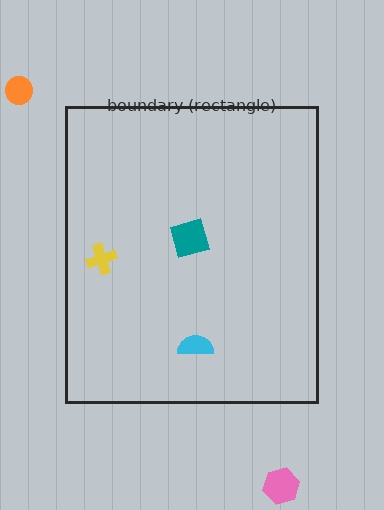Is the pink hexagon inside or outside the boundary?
Outside.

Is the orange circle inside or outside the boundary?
Outside.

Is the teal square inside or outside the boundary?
Inside.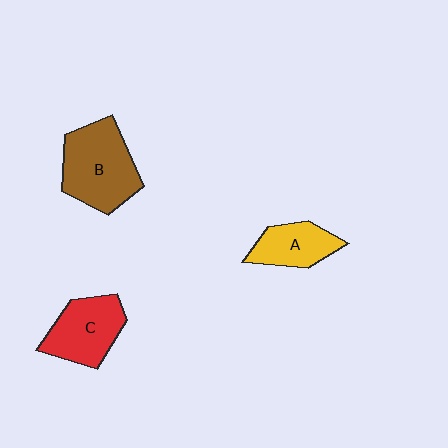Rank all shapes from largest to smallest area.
From largest to smallest: B (brown), C (red), A (yellow).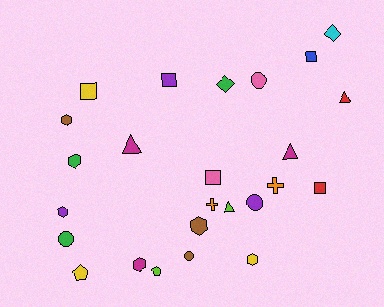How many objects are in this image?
There are 25 objects.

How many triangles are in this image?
There are 4 triangles.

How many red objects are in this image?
There are 2 red objects.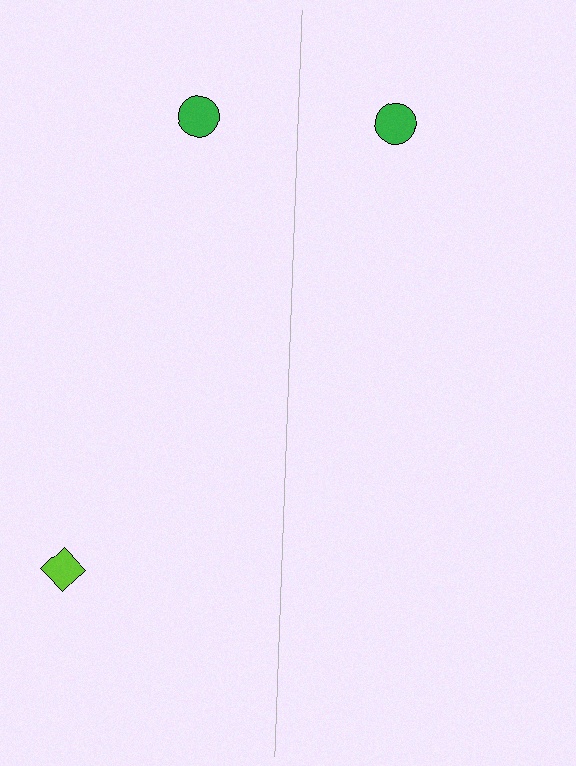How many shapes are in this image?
There are 3 shapes in this image.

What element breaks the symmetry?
A lime diamond is missing from the right side.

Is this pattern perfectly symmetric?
No, the pattern is not perfectly symmetric. A lime diamond is missing from the right side.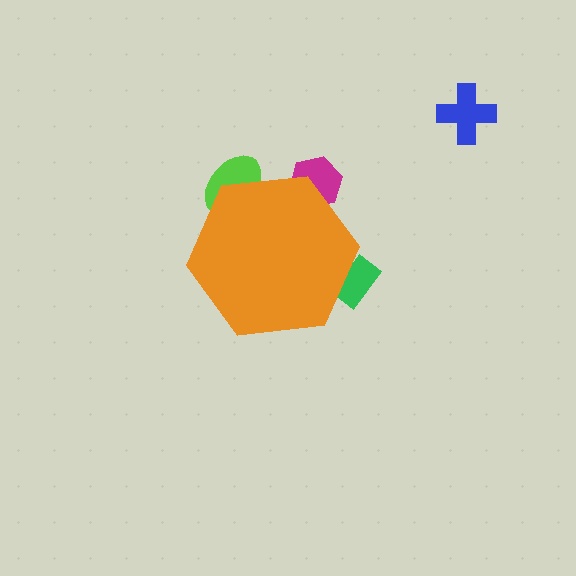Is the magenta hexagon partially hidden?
Yes, the magenta hexagon is partially hidden behind the orange hexagon.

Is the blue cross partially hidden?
No, the blue cross is fully visible.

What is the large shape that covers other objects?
An orange hexagon.